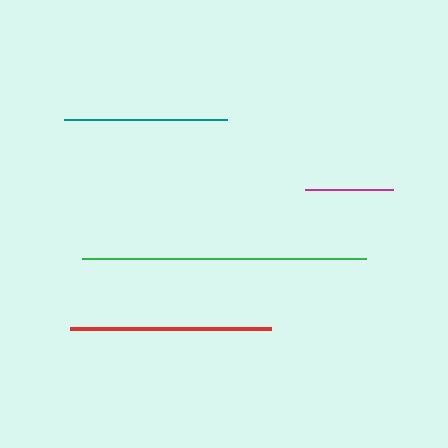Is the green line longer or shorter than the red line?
The green line is longer than the red line.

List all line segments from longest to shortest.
From longest to shortest: green, red, teal, magenta.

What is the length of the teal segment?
The teal segment is approximately 163 pixels long.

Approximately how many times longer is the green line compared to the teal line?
The green line is approximately 1.7 times the length of the teal line.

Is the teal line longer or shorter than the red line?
The red line is longer than the teal line.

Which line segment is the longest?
The green line is the longest at approximately 285 pixels.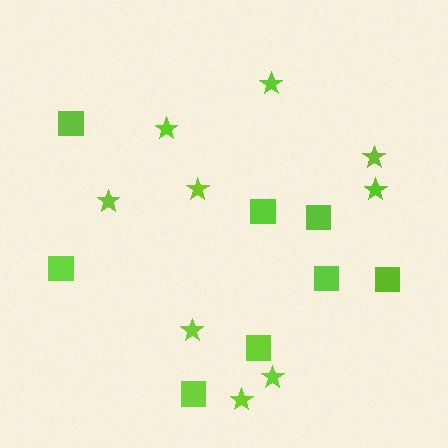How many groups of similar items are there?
There are 2 groups: one group of stars (9) and one group of squares (8).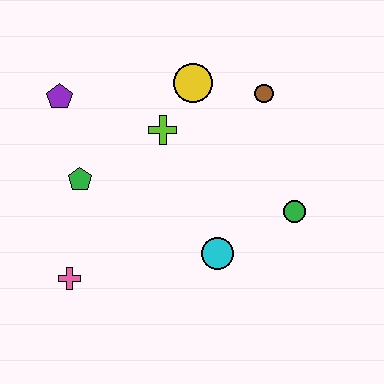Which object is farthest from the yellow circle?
The pink cross is farthest from the yellow circle.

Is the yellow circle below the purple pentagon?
No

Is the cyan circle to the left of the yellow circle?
No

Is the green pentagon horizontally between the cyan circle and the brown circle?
No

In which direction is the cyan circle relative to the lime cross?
The cyan circle is below the lime cross.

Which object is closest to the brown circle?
The yellow circle is closest to the brown circle.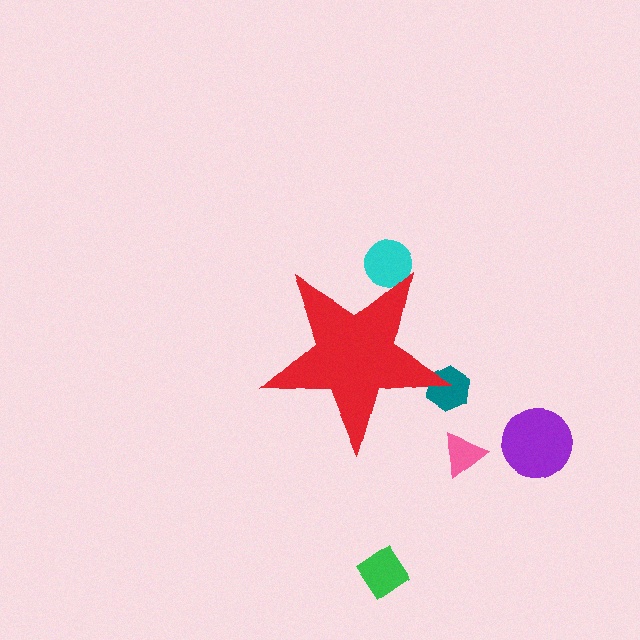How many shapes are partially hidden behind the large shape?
2 shapes are partially hidden.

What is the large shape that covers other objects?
A red star.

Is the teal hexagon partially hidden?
Yes, the teal hexagon is partially hidden behind the red star.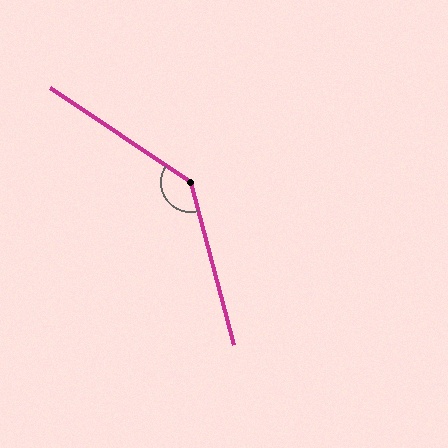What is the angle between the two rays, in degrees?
Approximately 139 degrees.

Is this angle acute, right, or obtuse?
It is obtuse.